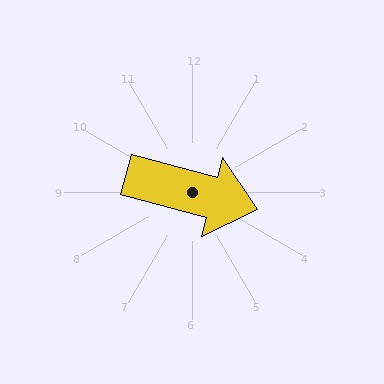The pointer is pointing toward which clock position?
Roughly 4 o'clock.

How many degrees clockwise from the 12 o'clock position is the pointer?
Approximately 105 degrees.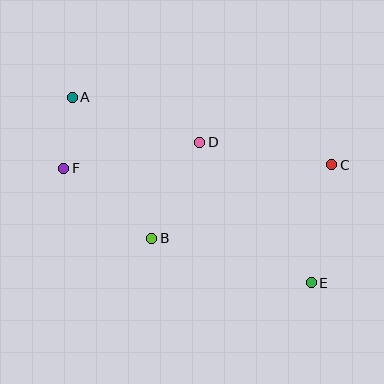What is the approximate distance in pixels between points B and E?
The distance between B and E is approximately 166 pixels.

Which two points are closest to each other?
Points A and F are closest to each other.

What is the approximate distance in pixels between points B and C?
The distance between B and C is approximately 195 pixels.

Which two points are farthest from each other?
Points A and E are farthest from each other.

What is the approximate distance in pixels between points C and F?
The distance between C and F is approximately 268 pixels.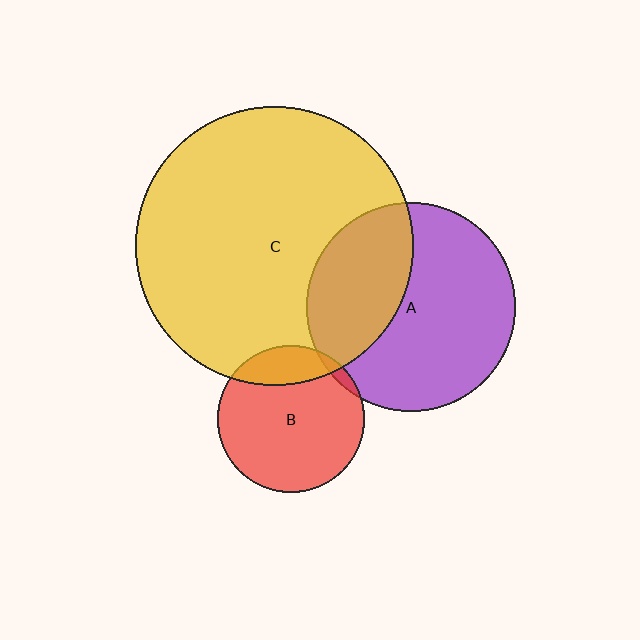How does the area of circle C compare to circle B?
Approximately 3.6 times.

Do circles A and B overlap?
Yes.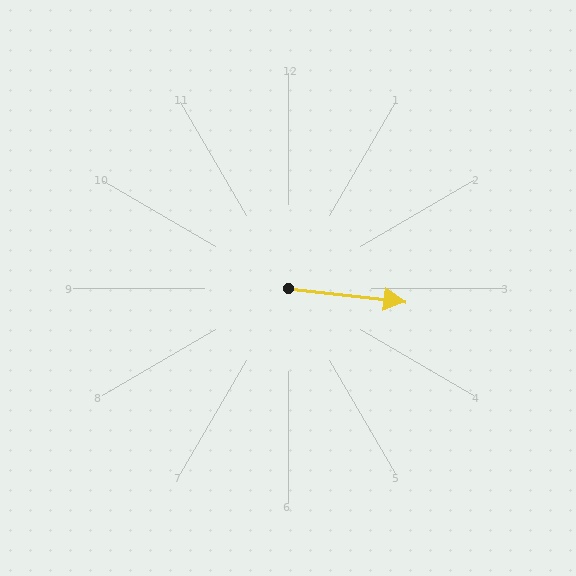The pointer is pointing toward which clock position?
Roughly 3 o'clock.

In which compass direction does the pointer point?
East.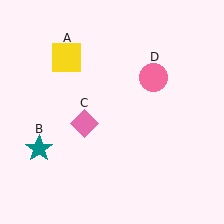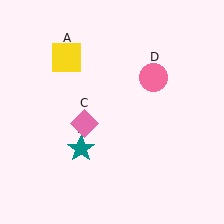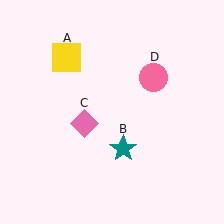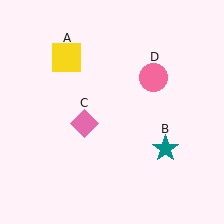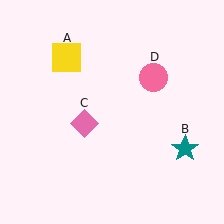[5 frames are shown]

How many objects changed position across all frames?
1 object changed position: teal star (object B).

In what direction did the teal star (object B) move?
The teal star (object B) moved right.